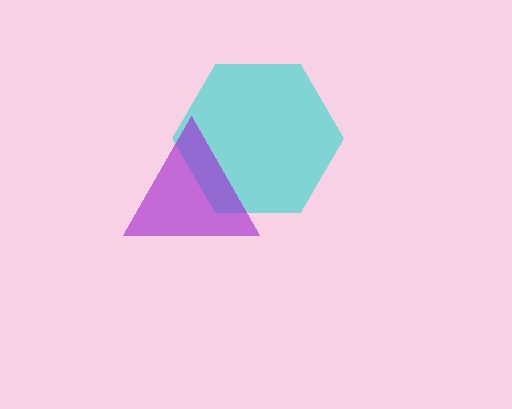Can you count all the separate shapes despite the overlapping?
Yes, there are 2 separate shapes.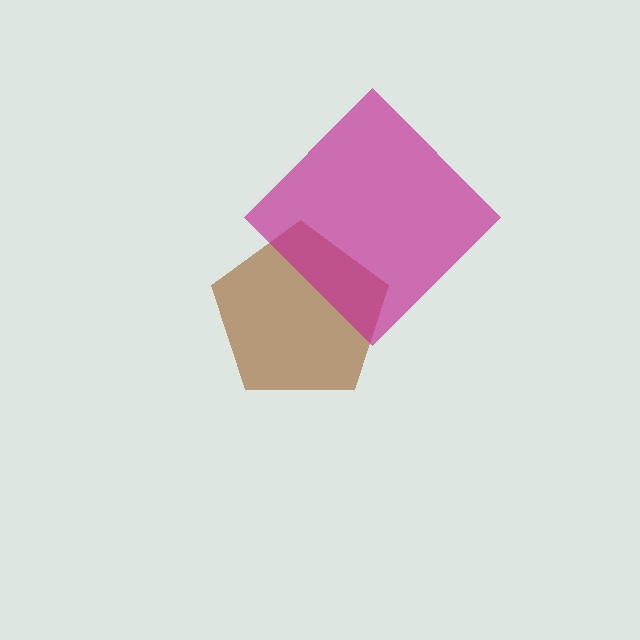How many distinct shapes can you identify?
There are 2 distinct shapes: a brown pentagon, a magenta diamond.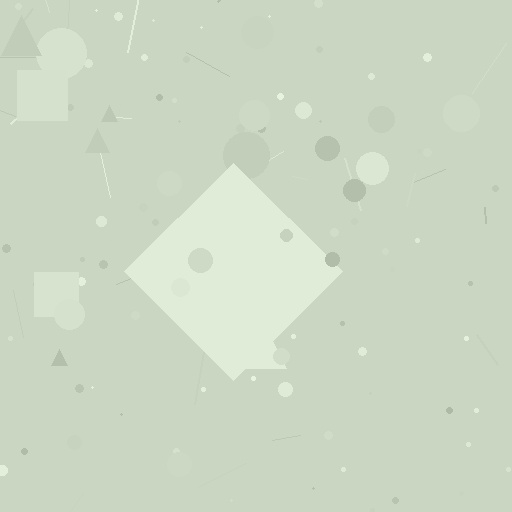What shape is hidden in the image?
A diamond is hidden in the image.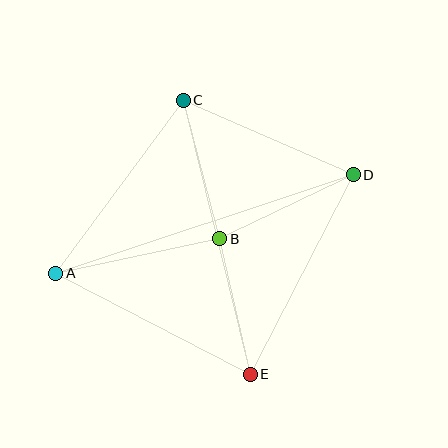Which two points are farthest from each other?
Points A and D are farthest from each other.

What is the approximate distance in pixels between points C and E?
The distance between C and E is approximately 282 pixels.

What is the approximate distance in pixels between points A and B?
The distance between A and B is approximately 168 pixels.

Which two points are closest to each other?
Points B and E are closest to each other.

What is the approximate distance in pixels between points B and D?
The distance between B and D is approximately 148 pixels.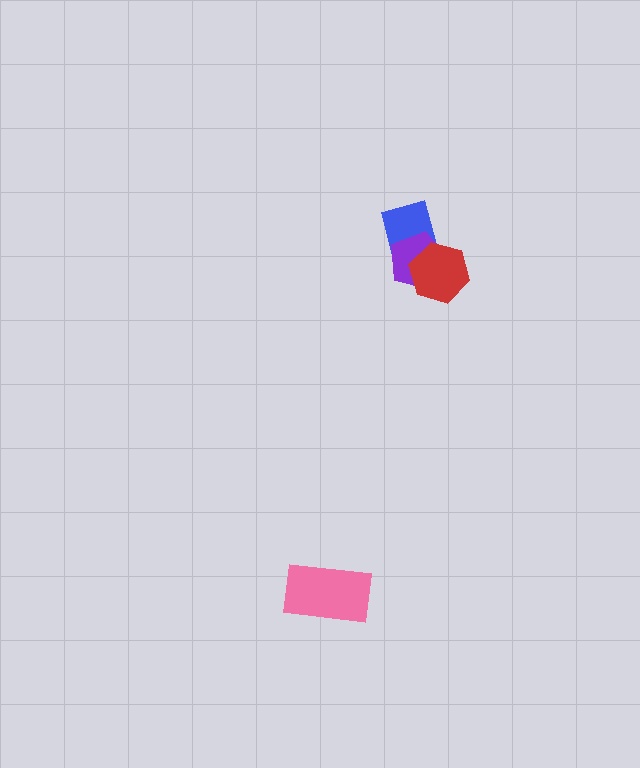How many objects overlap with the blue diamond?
2 objects overlap with the blue diamond.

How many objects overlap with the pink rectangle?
0 objects overlap with the pink rectangle.